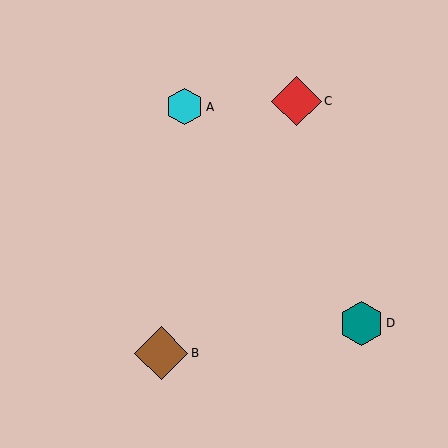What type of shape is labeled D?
Shape D is a teal hexagon.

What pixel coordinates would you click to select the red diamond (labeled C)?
Click at (297, 101) to select the red diamond C.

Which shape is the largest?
The brown diamond (labeled B) is the largest.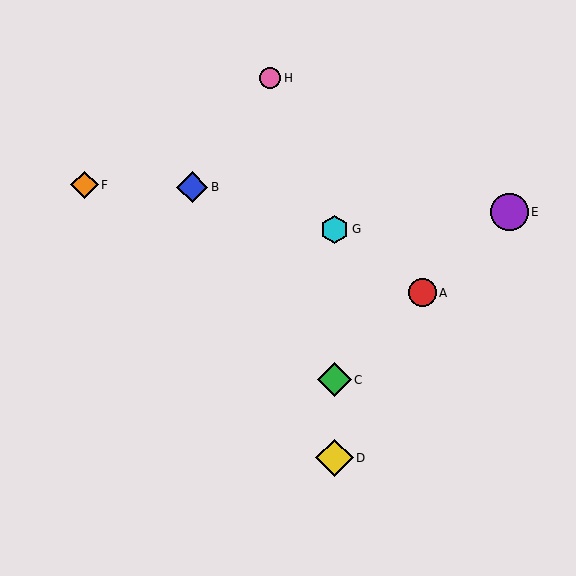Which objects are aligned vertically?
Objects C, D, G are aligned vertically.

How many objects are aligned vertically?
3 objects (C, D, G) are aligned vertically.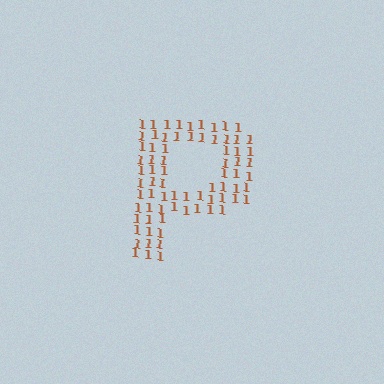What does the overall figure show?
The overall figure shows the letter P.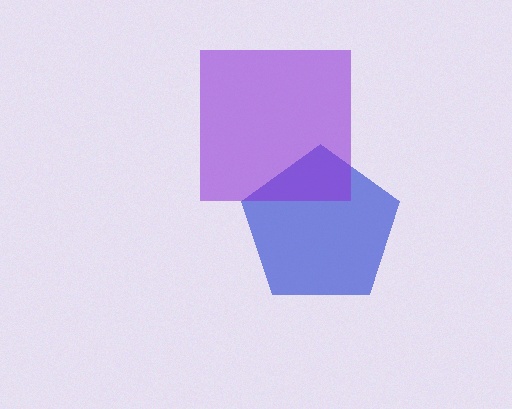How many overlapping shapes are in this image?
There are 2 overlapping shapes in the image.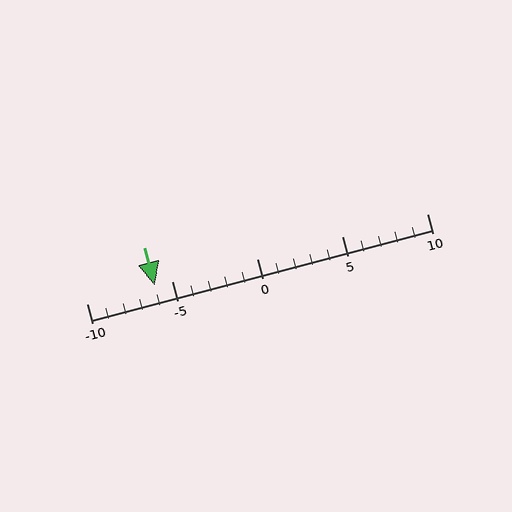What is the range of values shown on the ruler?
The ruler shows values from -10 to 10.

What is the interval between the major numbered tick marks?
The major tick marks are spaced 5 units apart.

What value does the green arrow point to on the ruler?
The green arrow points to approximately -6.